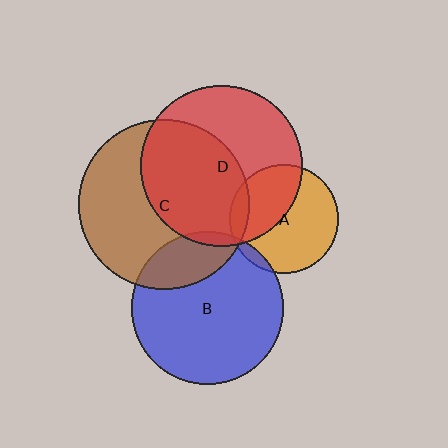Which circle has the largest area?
Circle C (brown).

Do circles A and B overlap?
Yes.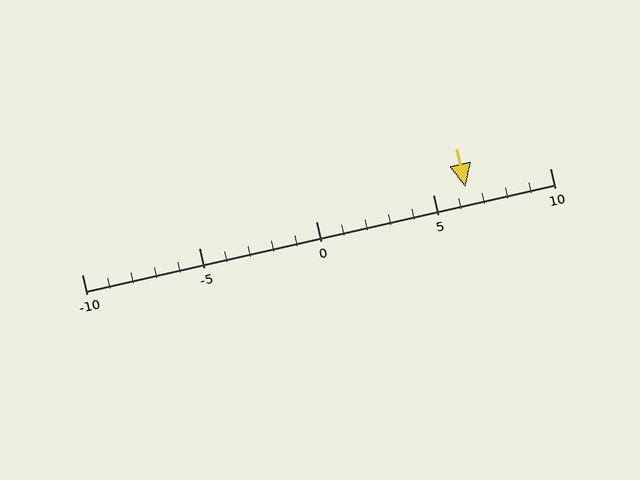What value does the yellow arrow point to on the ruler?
The yellow arrow points to approximately 6.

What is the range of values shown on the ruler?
The ruler shows values from -10 to 10.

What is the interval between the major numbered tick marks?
The major tick marks are spaced 5 units apart.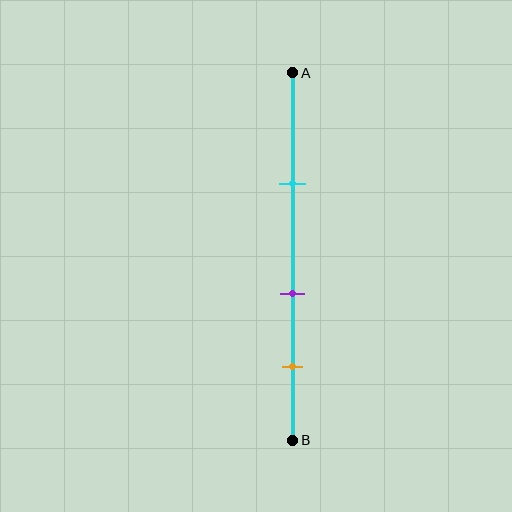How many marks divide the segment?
There are 3 marks dividing the segment.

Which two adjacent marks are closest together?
The purple and orange marks are the closest adjacent pair.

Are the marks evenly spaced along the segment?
Yes, the marks are approximately evenly spaced.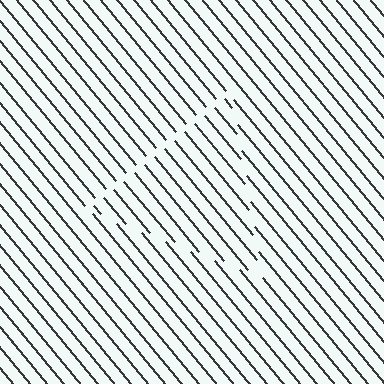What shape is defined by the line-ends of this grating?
An illusory triangle. The interior of the shape contains the same grating, shifted by half a period — the contour is defined by the phase discontinuity where line-ends from the inner and outer gratings abut.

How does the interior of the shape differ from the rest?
The interior of the shape contains the same grating, shifted by half a period — the contour is defined by the phase discontinuity where line-ends from the inner and outer gratings abut.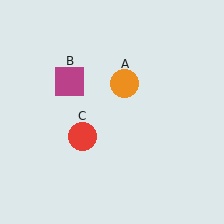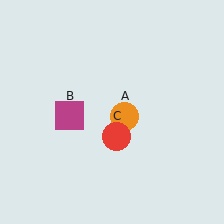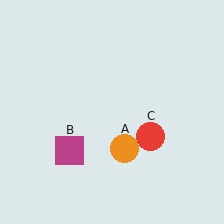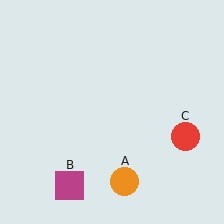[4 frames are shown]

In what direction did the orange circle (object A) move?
The orange circle (object A) moved down.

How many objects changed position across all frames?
3 objects changed position: orange circle (object A), magenta square (object B), red circle (object C).